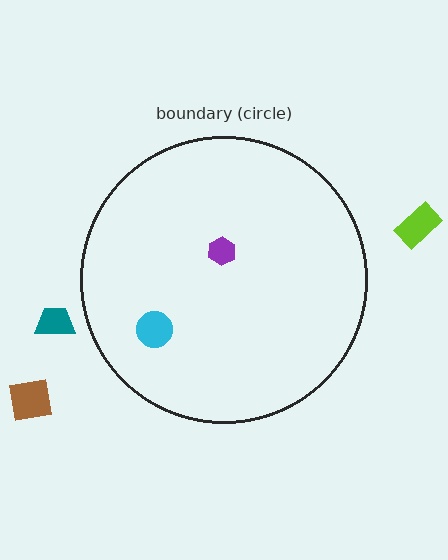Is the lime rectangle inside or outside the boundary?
Outside.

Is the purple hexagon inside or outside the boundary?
Inside.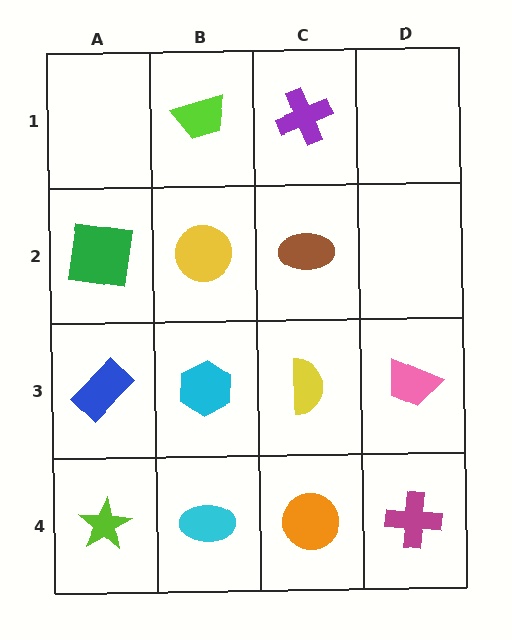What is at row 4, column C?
An orange circle.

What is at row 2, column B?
A yellow circle.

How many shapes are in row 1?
2 shapes.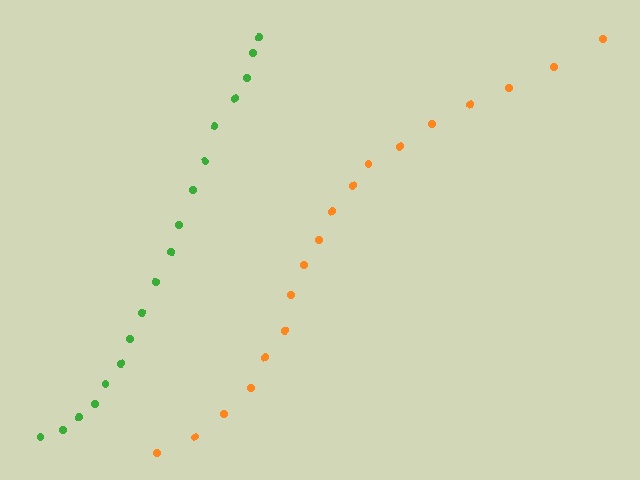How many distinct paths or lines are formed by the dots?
There are 2 distinct paths.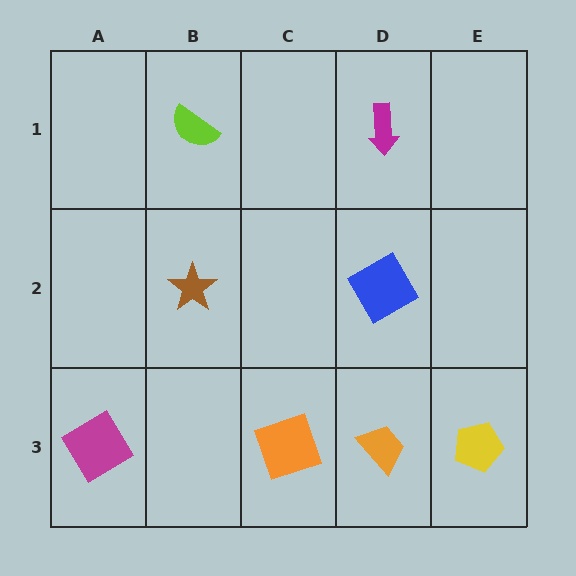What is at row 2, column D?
A blue square.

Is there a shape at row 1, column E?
No, that cell is empty.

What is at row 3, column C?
An orange square.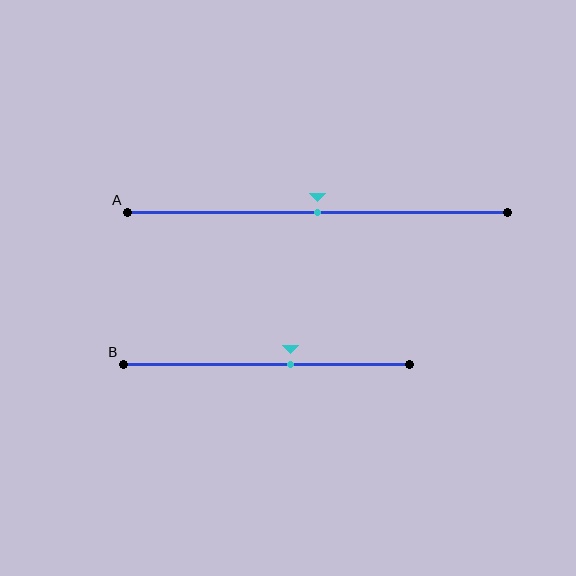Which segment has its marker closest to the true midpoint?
Segment A has its marker closest to the true midpoint.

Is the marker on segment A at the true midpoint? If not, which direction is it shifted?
Yes, the marker on segment A is at the true midpoint.